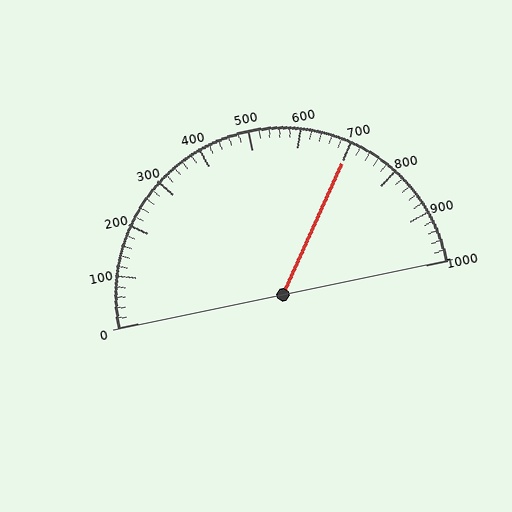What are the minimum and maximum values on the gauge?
The gauge ranges from 0 to 1000.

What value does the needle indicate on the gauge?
The needle indicates approximately 700.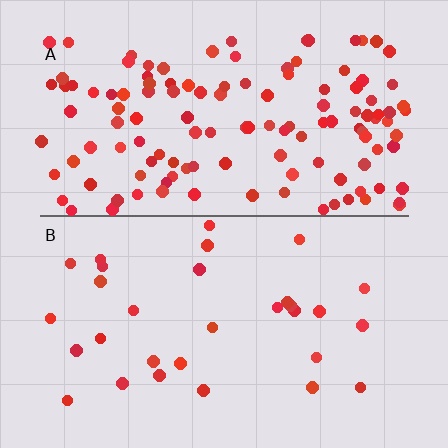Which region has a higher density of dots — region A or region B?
A (the top).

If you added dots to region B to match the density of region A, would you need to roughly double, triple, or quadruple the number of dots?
Approximately quadruple.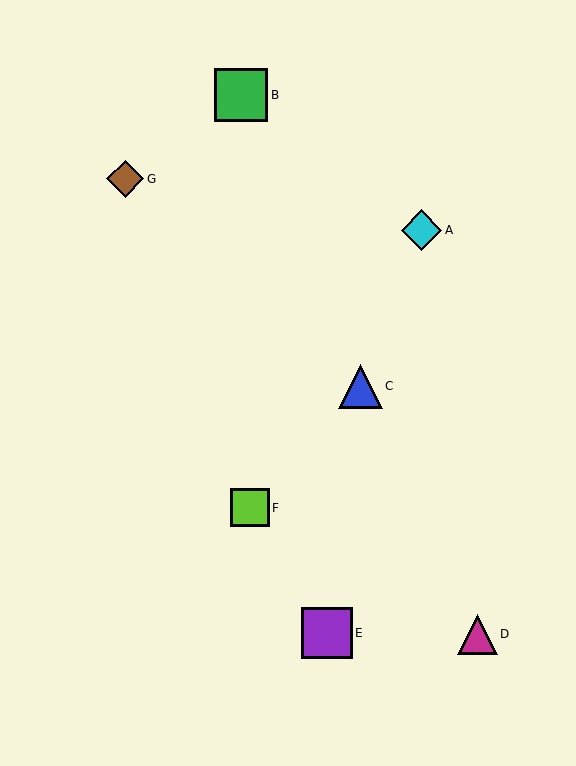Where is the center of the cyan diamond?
The center of the cyan diamond is at (422, 230).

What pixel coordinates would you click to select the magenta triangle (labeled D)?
Click at (477, 634) to select the magenta triangle D.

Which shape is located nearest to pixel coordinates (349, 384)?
The blue triangle (labeled C) at (360, 386) is nearest to that location.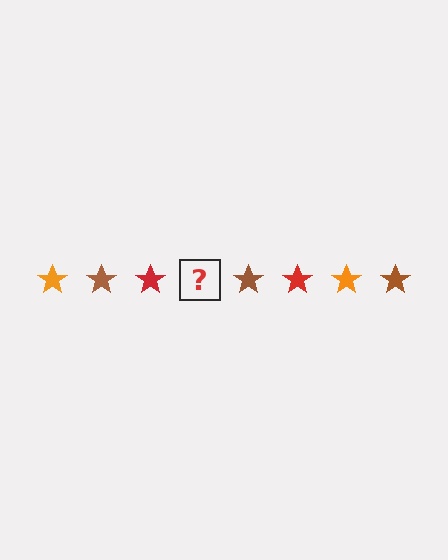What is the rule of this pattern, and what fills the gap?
The rule is that the pattern cycles through orange, brown, red stars. The gap should be filled with an orange star.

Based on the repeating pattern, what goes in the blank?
The blank should be an orange star.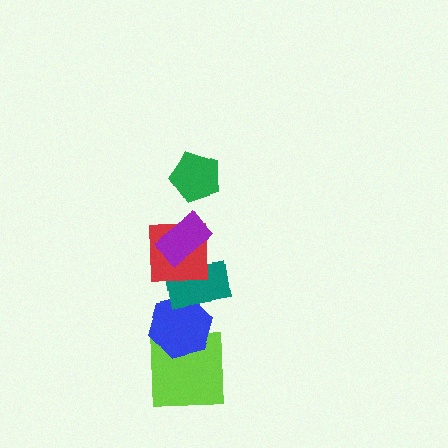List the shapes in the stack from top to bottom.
From top to bottom: the green pentagon, the purple rectangle, the red square, the teal rectangle, the blue hexagon, the lime square.